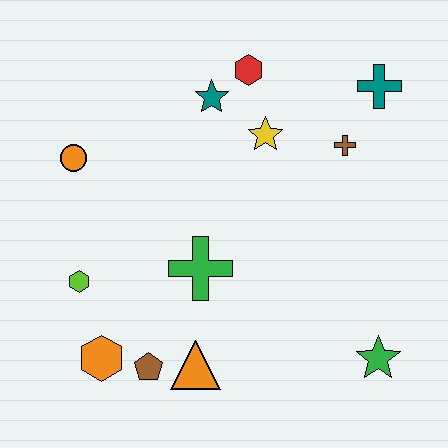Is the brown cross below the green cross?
No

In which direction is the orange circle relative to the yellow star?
The orange circle is to the left of the yellow star.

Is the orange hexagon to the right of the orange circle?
Yes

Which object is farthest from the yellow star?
The orange hexagon is farthest from the yellow star.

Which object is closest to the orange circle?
The lime hexagon is closest to the orange circle.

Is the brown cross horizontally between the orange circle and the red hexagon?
No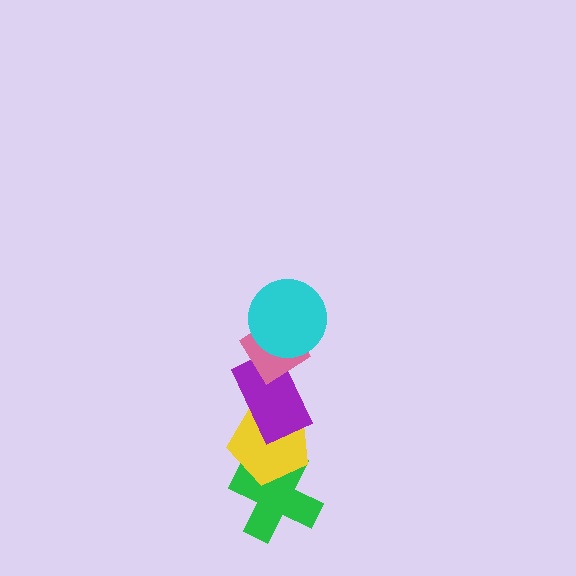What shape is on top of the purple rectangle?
The pink diamond is on top of the purple rectangle.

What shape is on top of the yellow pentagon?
The purple rectangle is on top of the yellow pentagon.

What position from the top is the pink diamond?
The pink diamond is 2nd from the top.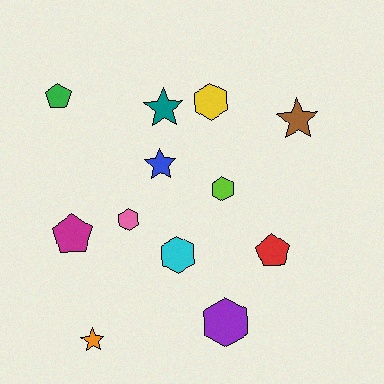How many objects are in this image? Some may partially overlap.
There are 12 objects.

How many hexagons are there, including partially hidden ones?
There are 5 hexagons.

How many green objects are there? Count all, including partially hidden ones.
There is 1 green object.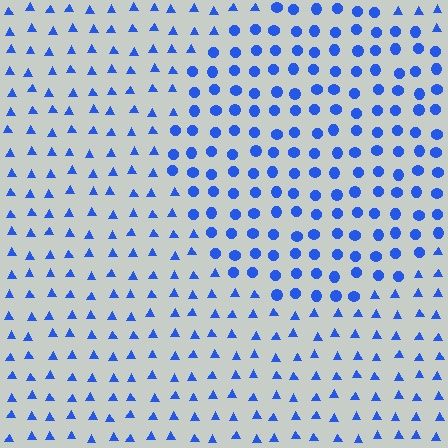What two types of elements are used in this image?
The image uses circles inside the circle region and triangles outside it.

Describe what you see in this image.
The image is filled with small blue elements arranged in a uniform grid. A circle-shaped region contains circles, while the surrounding area contains triangles. The boundary is defined purely by the change in element shape.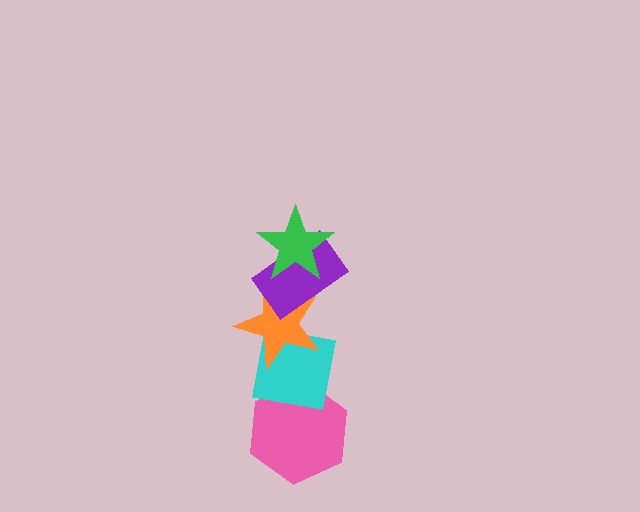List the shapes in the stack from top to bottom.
From top to bottom: the green star, the purple rectangle, the orange star, the cyan square, the pink hexagon.